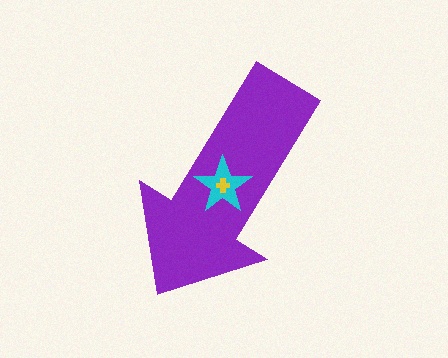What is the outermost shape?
The purple arrow.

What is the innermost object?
The yellow cross.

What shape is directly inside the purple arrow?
The cyan star.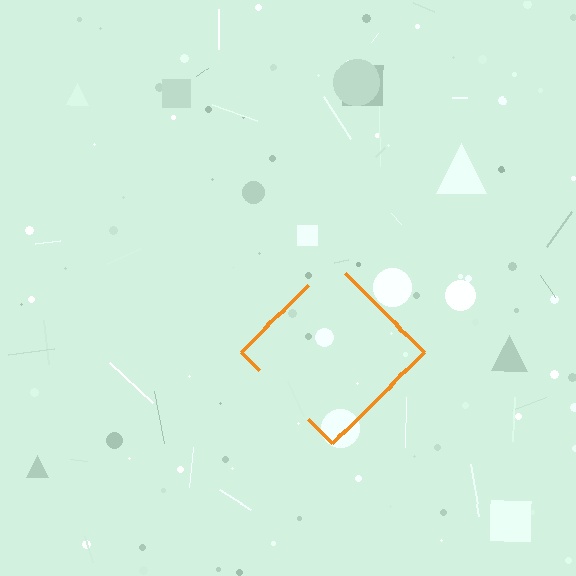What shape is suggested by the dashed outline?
The dashed outline suggests a diamond.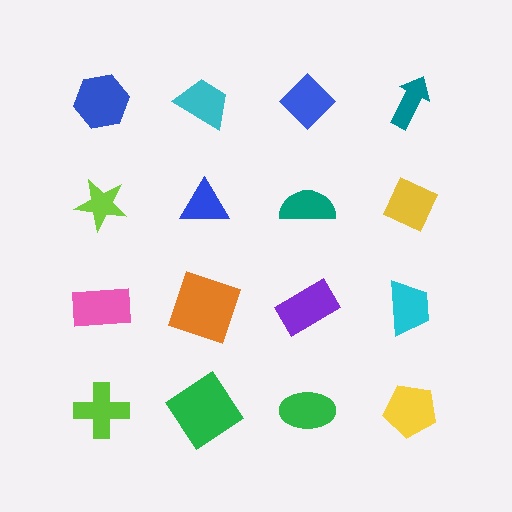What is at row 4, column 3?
A green ellipse.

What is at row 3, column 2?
An orange square.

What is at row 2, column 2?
A blue triangle.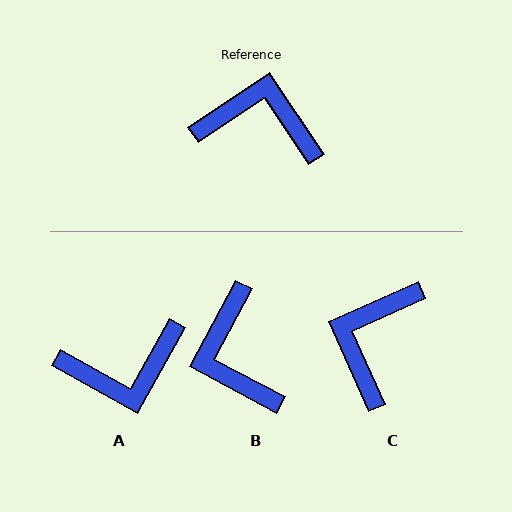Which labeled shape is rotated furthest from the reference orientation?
A, about 153 degrees away.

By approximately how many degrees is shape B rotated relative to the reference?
Approximately 118 degrees counter-clockwise.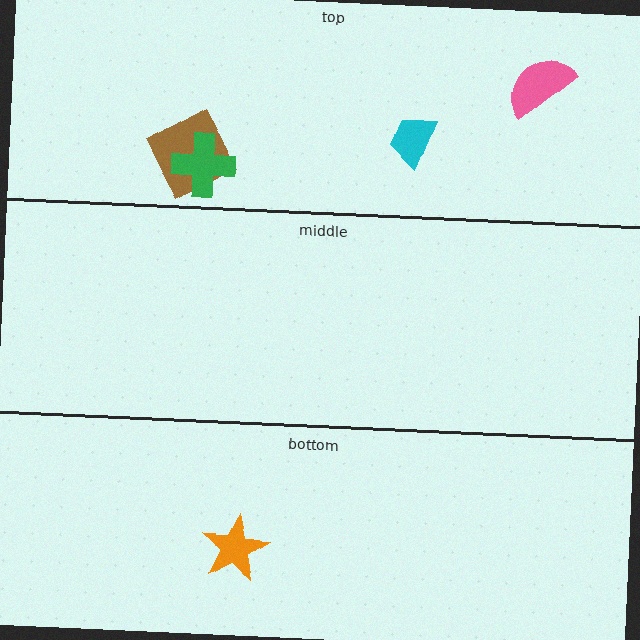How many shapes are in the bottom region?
1.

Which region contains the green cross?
The top region.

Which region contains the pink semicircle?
The top region.